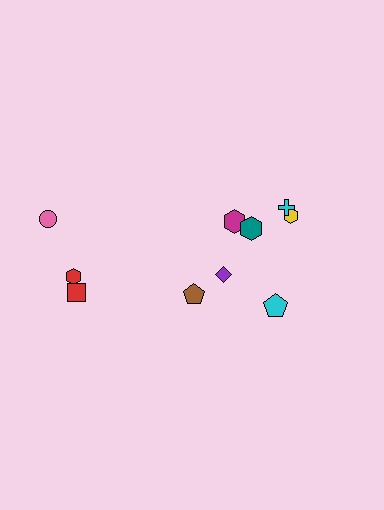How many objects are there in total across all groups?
There are 10 objects.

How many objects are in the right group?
There are 7 objects.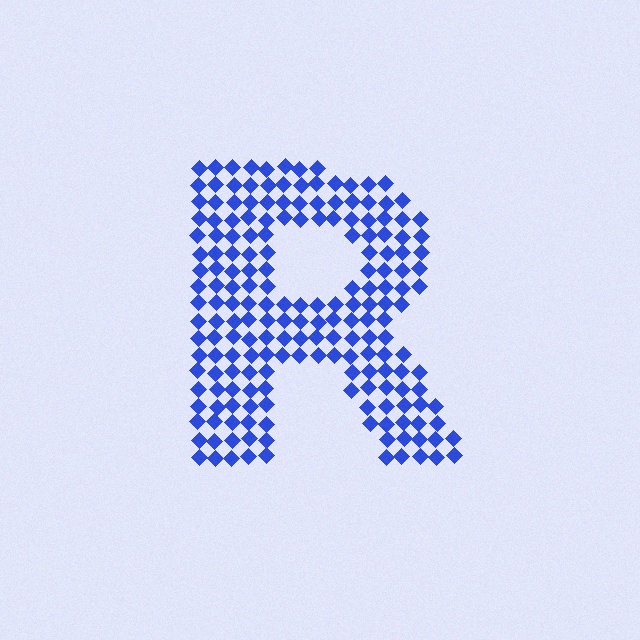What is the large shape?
The large shape is the letter R.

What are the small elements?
The small elements are diamonds.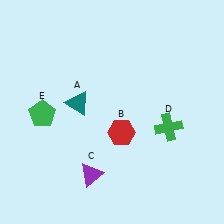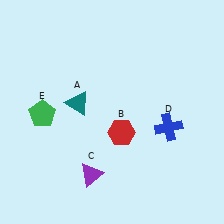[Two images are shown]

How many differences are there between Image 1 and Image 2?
There is 1 difference between the two images.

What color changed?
The cross (D) changed from green in Image 1 to blue in Image 2.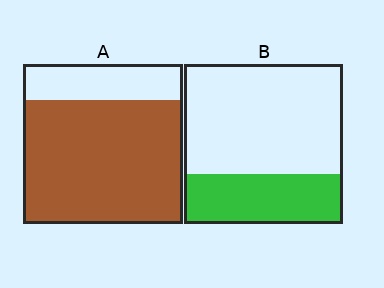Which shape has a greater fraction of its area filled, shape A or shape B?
Shape A.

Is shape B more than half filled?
No.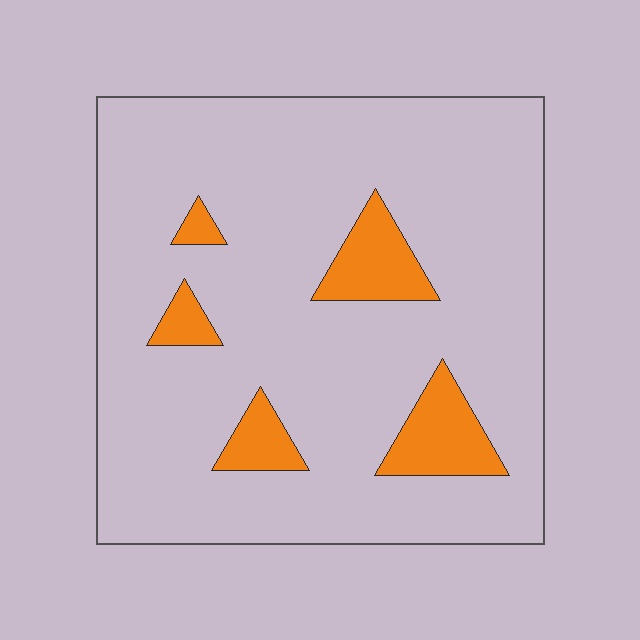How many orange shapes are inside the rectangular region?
5.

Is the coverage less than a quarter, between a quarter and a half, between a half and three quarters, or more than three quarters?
Less than a quarter.